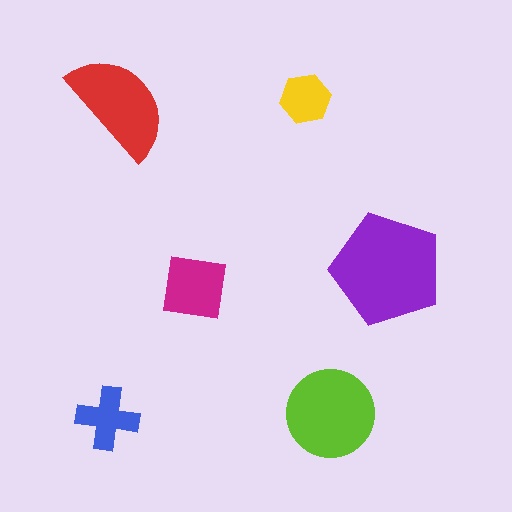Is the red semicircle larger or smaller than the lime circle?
Smaller.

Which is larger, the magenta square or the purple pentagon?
The purple pentagon.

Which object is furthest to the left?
The blue cross is leftmost.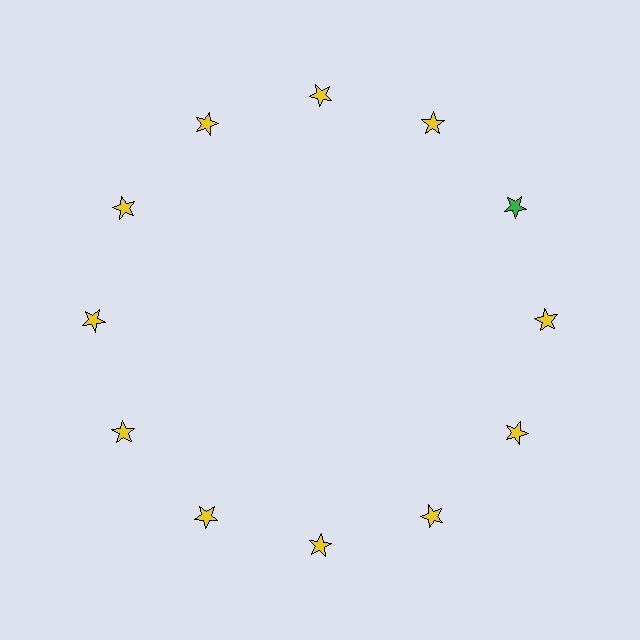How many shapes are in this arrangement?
There are 12 shapes arranged in a ring pattern.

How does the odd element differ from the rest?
It has a different color: green instead of yellow.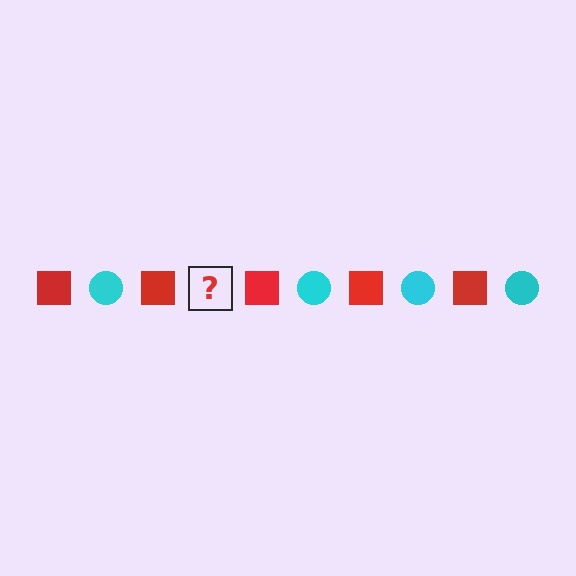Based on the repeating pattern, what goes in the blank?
The blank should be a cyan circle.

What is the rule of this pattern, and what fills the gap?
The rule is that the pattern alternates between red square and cyan circle. The gap should be filled with a cyan circle.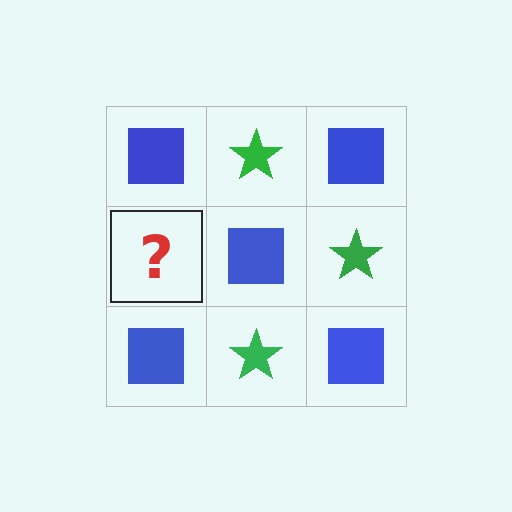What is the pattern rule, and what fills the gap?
The rule is that it alternates blue square and green star in a checkerboard pattern. The gap should be filled with a green star.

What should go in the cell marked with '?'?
The missing cell should contain a green star.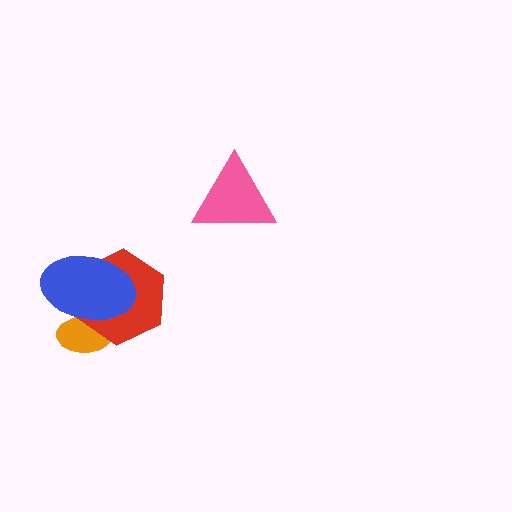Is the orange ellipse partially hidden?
Yes, it is partially covered by another shape.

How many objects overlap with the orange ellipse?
2 objects overlap with the orange ellipse.